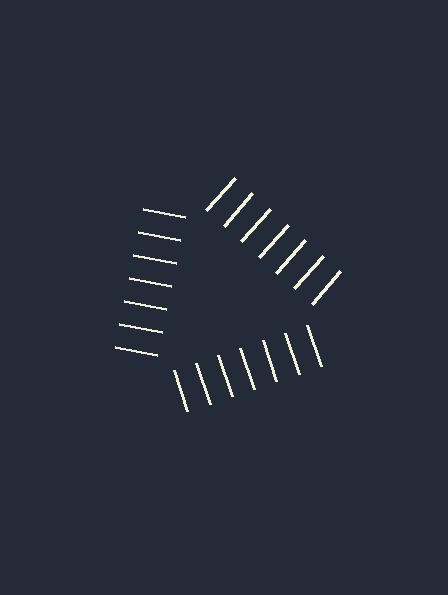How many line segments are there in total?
21 — 7 along each of the 3 edges.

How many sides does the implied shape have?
3 sides — the line-ends trace a triangle.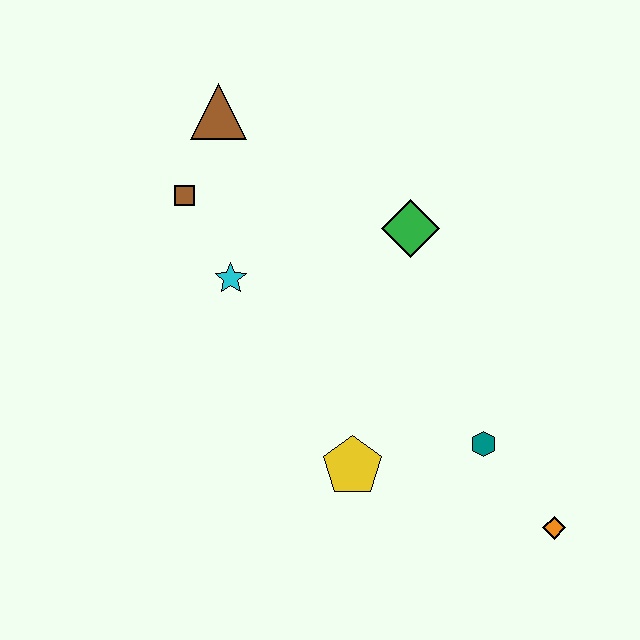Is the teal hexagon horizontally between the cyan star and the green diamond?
No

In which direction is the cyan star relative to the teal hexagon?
The cyan star is to the left of the teal hexagon.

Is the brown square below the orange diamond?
No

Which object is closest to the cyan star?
The brown square is closest to the cyan star.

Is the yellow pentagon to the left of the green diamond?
Yes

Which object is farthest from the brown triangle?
The orange diamond is farthest from the brown triangle.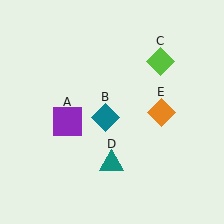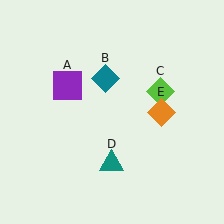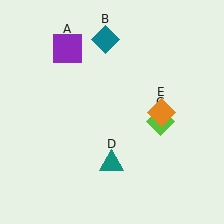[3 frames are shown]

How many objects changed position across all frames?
3 objects changed position: purple square (object A), teal diamond (object B), lime diamond (object C).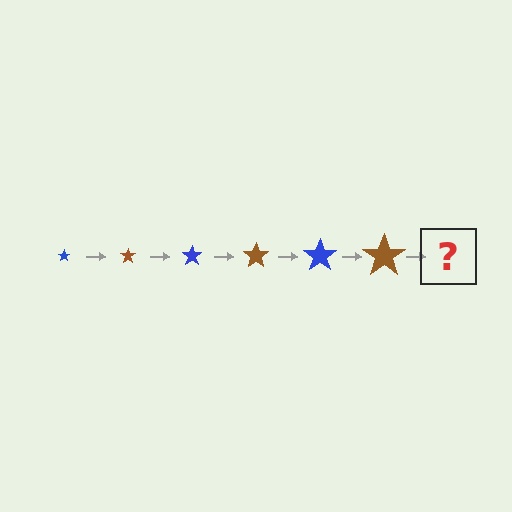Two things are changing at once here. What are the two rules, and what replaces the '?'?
The two rules are that the star grows larger each step and the color cycles through blue and brown. The '?' should be a blue star, larger than the previous one.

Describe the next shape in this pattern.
It should be a blue star, larger than the previous one.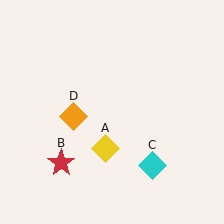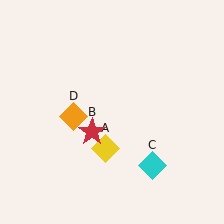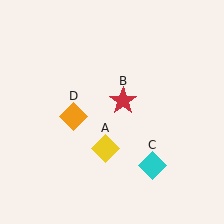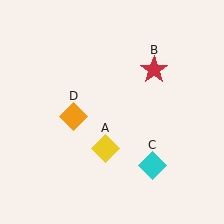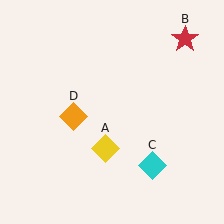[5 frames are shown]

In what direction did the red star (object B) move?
The red star (object B) moved up and to the right.